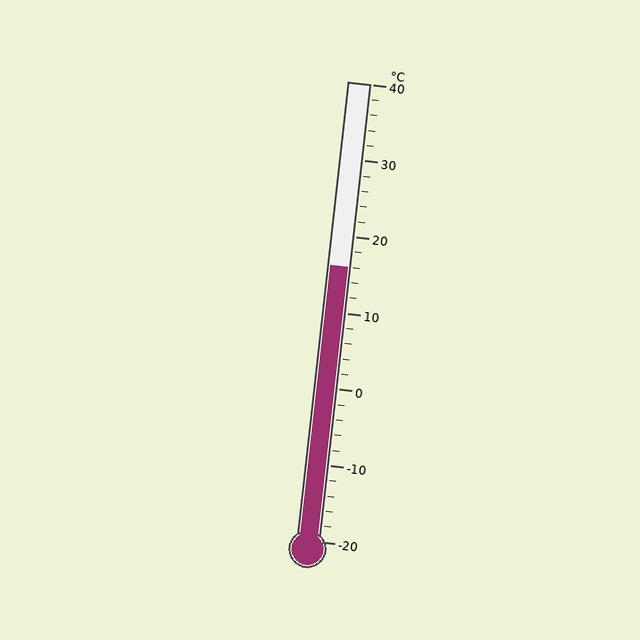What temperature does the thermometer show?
The thermometer shows approximately 16°C.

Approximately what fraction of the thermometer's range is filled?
The thermometer is filled to approximately 60% of its range.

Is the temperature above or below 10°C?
The temperature is above 10°C.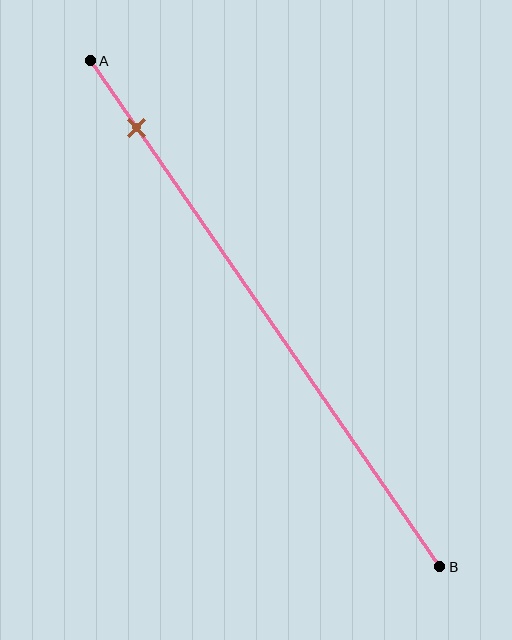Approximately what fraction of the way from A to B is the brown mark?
The brown mark is approximately 15% of the way from A to B.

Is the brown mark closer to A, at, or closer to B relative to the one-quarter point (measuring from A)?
The brown mark is closer to point A than the one-quarter point of segment AB.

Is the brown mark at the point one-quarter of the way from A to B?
No, the mark is at about 15% from A, not at the 25% one-quarter point.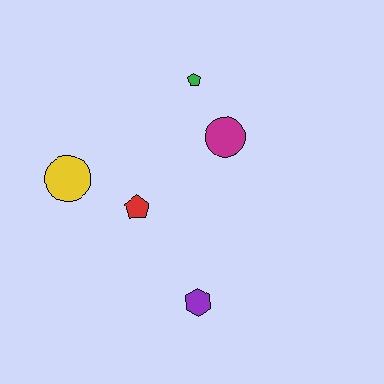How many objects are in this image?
There are 5 objects.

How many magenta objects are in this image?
There is 1 magenta object.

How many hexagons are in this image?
There is 1 hexagon.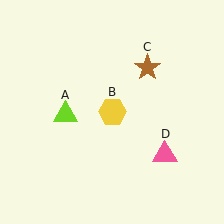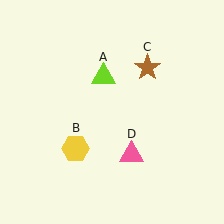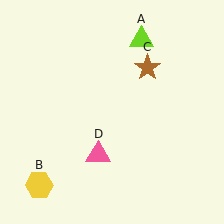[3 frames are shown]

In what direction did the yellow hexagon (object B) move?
The yellow hexagon (object B) moved down and to the left.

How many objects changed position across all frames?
3 objects changed position: lime triangle (object A), yellow hexagon (object B), pink triangle (object D).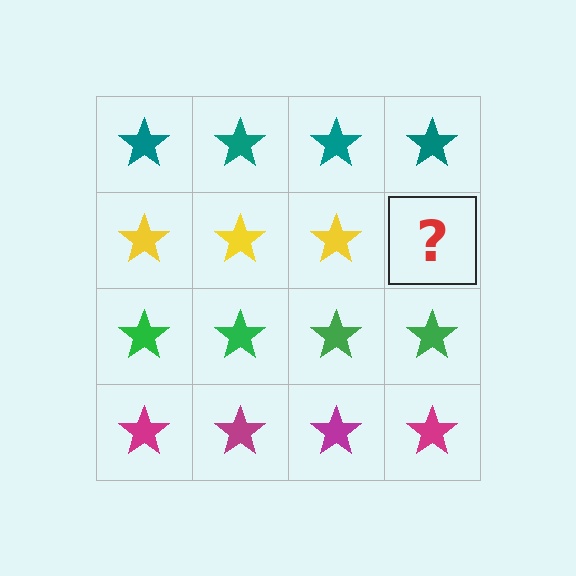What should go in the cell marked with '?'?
The missing cell should contain a yellow star.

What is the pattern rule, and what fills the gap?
The rule is that each row has a consistent color. The gap should be filled with a yellow star.